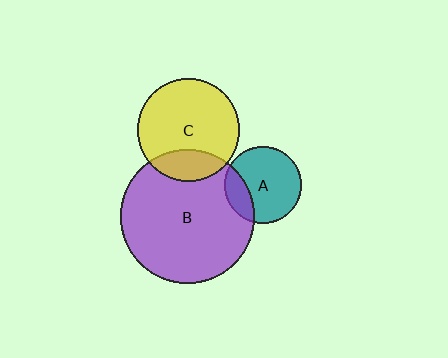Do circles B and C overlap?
Yes.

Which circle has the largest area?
Circle B (purple).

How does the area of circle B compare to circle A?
Approximately 3.0 times.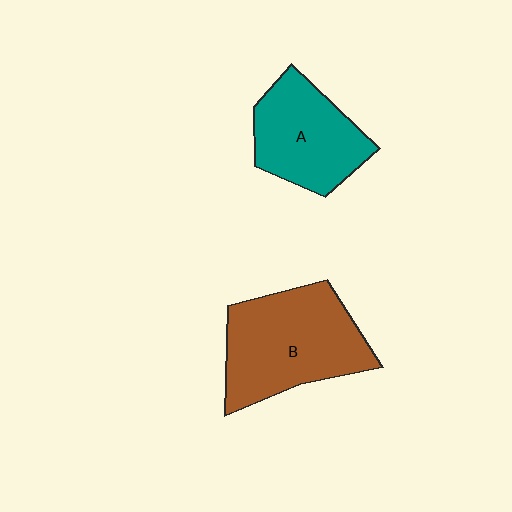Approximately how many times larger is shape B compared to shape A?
Approximately 1.3 times.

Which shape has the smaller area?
Shape A (teal).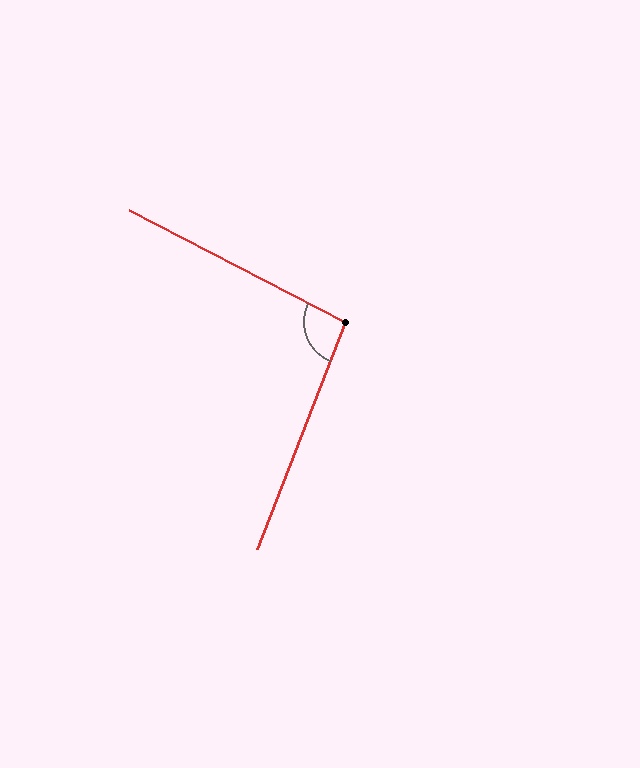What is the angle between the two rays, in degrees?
Approximately 96 degrees.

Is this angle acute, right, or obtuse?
It is obtuse.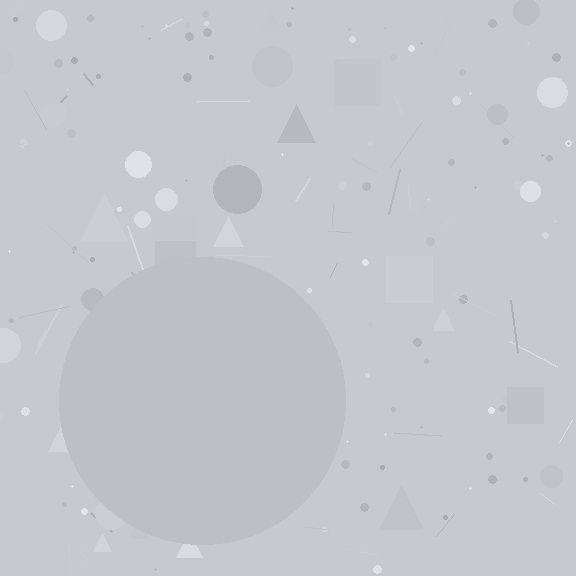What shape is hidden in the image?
A circle is hidden in the image.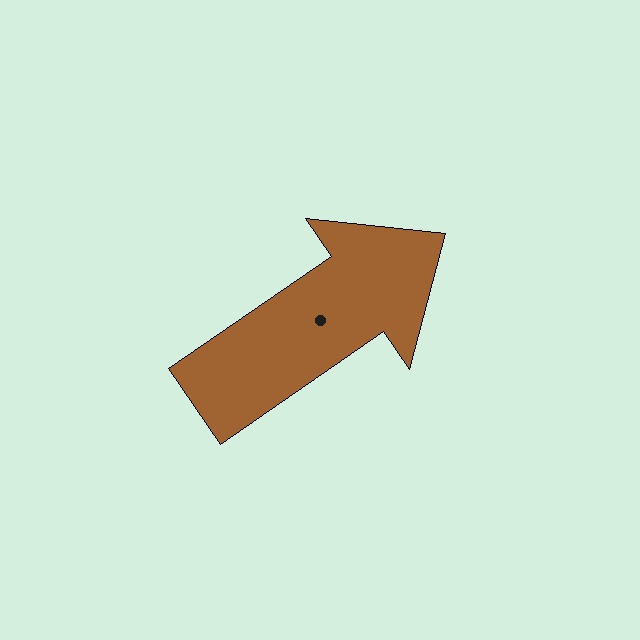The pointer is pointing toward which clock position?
Roughly 2 o'clock.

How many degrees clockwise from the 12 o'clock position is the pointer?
Approximately 55 degrees.